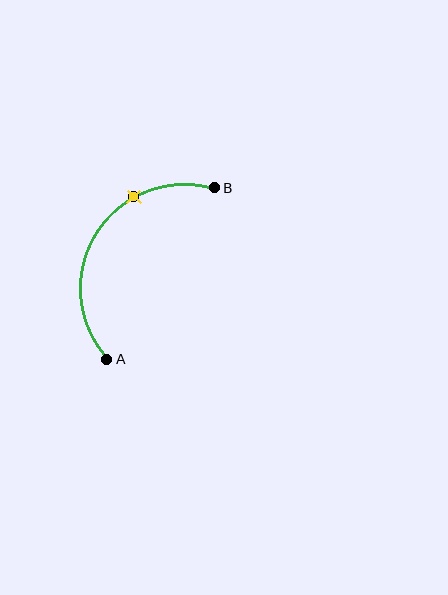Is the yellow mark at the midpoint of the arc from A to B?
No. The yellow mark lies on the arc but is closer to endpoint B. The arc midpoint would be at the point on the curve equidistant along the arc from both A and B.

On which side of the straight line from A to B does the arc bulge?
The arc bulges to the left of the straight line connecting A and B.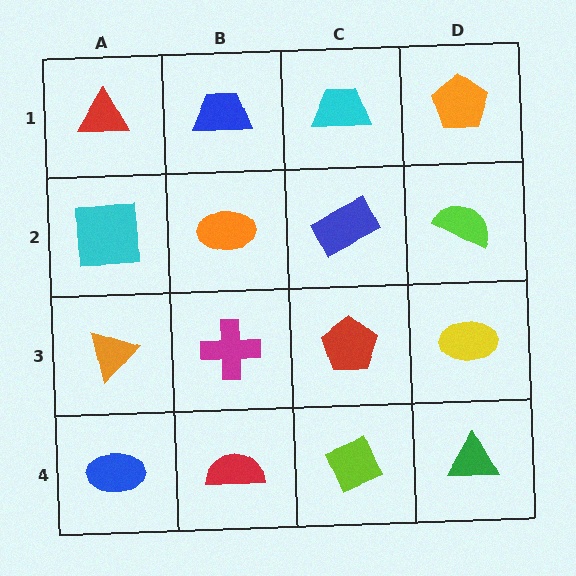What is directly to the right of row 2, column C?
A lime semicircle.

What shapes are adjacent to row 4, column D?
A yellow ellipse (row 3, column D), a lime diamond (row 4, column C).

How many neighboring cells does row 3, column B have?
4.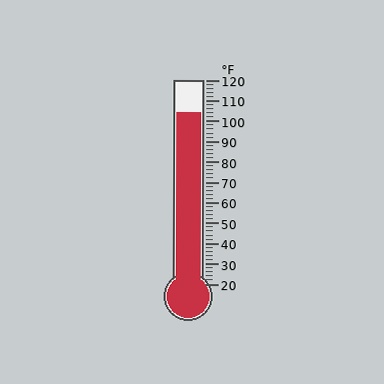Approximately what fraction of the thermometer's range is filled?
The thermometer is filled to approximately 85% of its range.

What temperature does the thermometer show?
The thermometer shows approximately 104°F.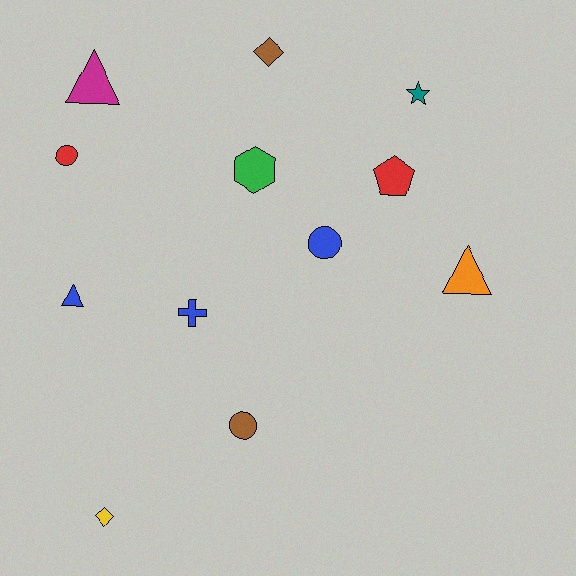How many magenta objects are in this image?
There is 1 magenta object.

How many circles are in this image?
There are 3 circles.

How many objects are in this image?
There are 12 objects.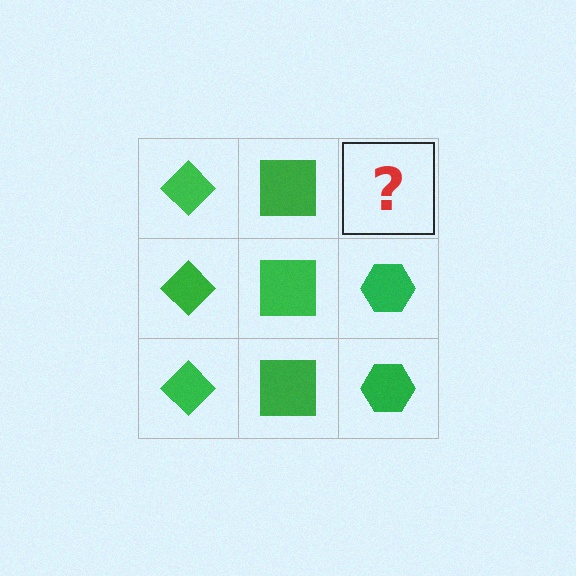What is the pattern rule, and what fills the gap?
The rule is that each column has a consistent shape. The gap should be filled with a green hexagon.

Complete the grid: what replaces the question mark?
The question mark should be replaced with a green hexagon.